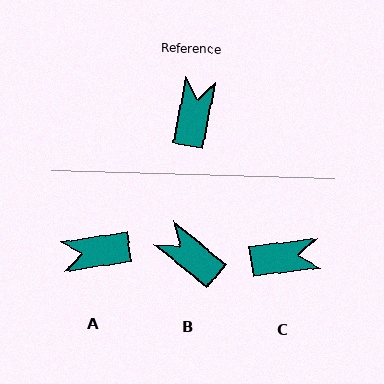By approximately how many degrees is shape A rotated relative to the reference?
Approximately 110 degrees counter-clockwise.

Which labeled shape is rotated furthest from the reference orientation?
A, about 110 degrees away.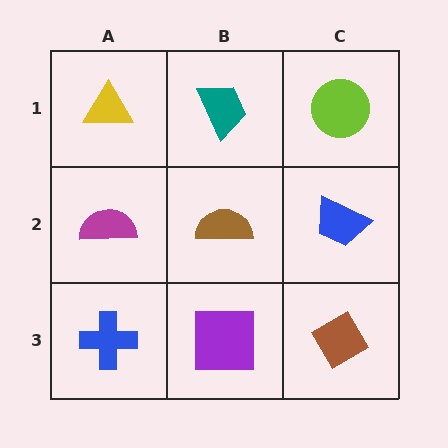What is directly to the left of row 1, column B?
A yellow triangle.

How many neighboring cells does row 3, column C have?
2.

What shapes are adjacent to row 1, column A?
A magenta semicircle (row 2, column A), a teal trapezoid (row 1, column B).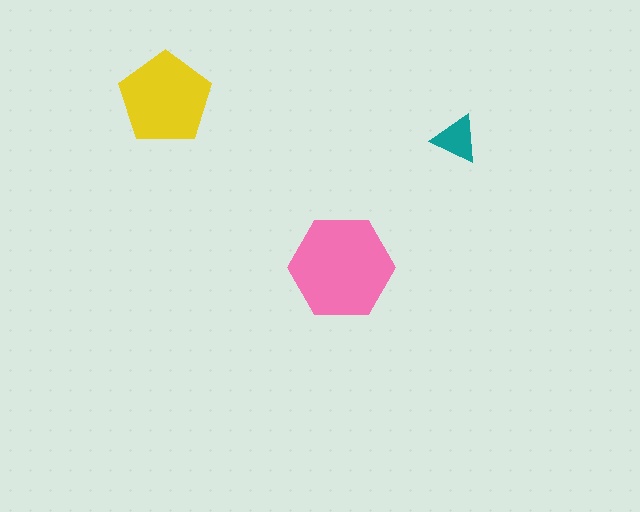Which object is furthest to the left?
The yellow pentagon is leftmost.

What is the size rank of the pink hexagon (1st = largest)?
1st.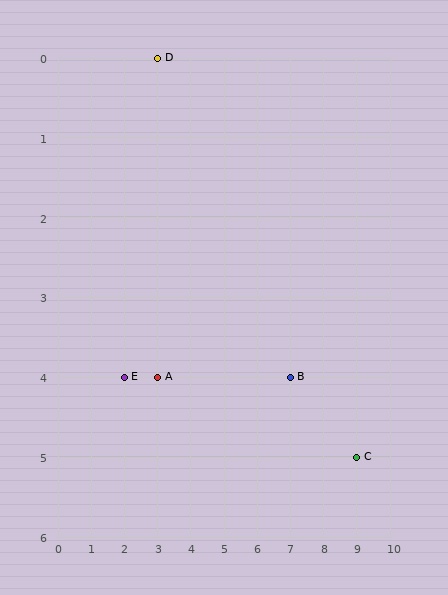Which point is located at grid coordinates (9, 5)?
Point C is at (9, 5).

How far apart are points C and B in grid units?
Points C and B are 2 columns and 1 row apart (about 2.2 grid units diagonally).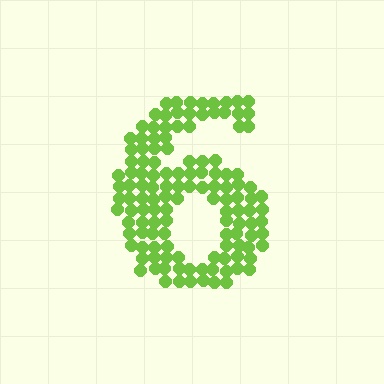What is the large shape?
The large shape is the digit 6.